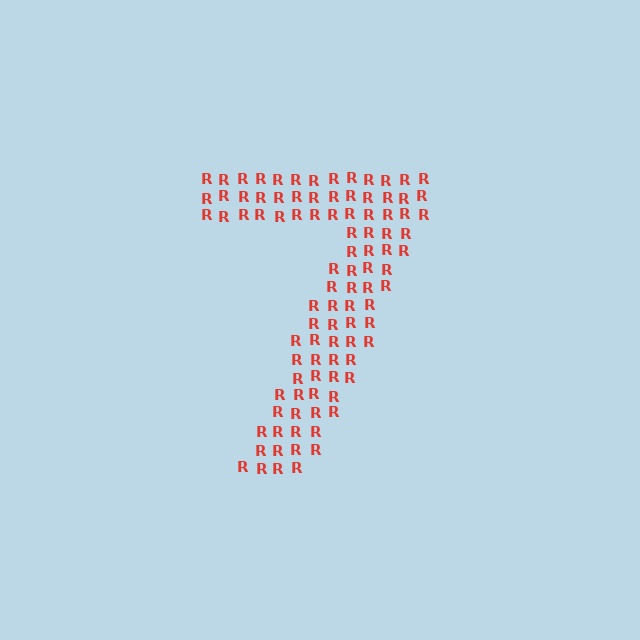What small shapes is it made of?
It is made of small letter R's.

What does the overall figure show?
The overall figure shows the digit 7.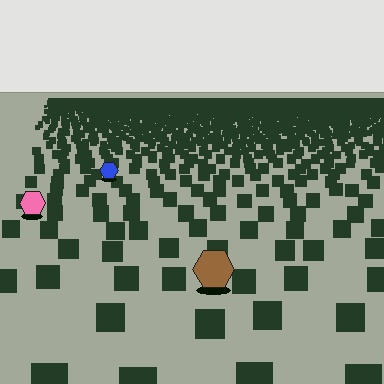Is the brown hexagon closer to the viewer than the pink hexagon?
Yes. The brown hexagon is closer — you can tell from the texture gradient: the ground texture is coarser near it.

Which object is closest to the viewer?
The brown hexagon is closest. The texture marks near it are larger and more spread out.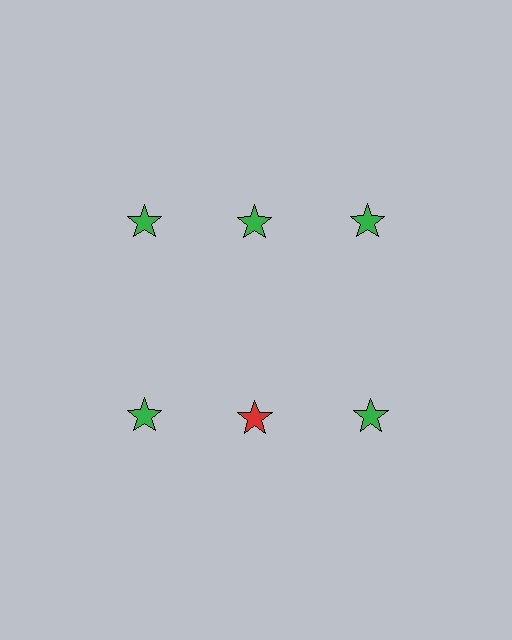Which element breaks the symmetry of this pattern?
The red star in the second row, second from left column breaks the symmetry. All other shapes are green stars.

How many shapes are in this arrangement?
There are 6 shapes arranged in a grid pattern.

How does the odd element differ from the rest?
It has a different color: red instead of green.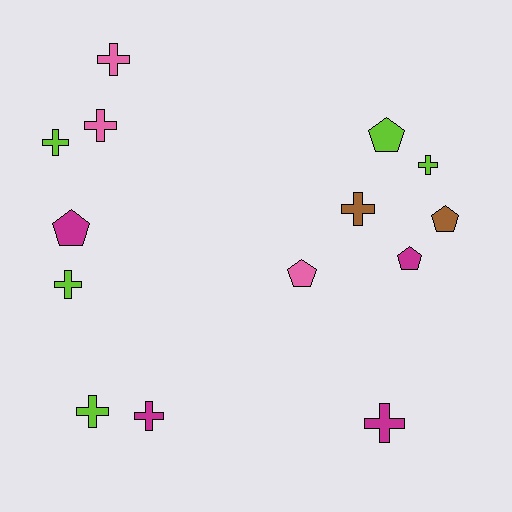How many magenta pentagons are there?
There are 2 magenta pentagons.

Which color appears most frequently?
Lime, with 5 objects.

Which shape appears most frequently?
Cross, with 9 objects.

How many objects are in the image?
There are 14 objects.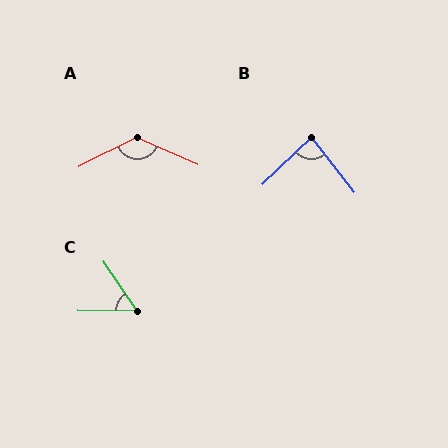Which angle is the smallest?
C, at approximately 56 degrees.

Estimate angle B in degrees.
Approximately 84 degrees.